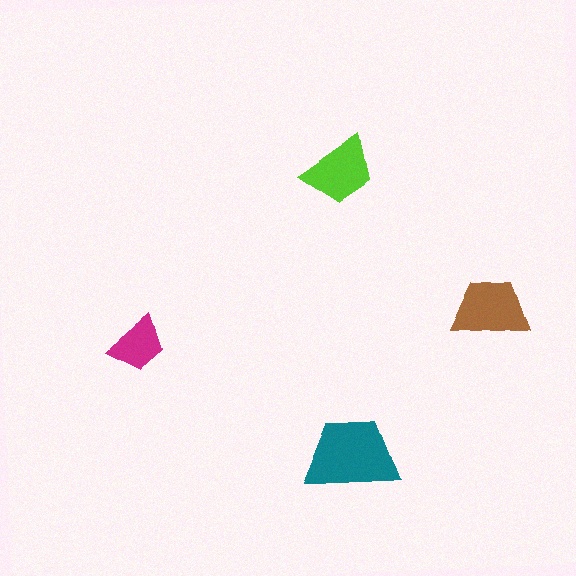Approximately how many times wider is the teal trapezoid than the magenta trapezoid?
About 1.5 times wider.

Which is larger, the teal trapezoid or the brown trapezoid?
The teal one.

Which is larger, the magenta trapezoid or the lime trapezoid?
The lime one.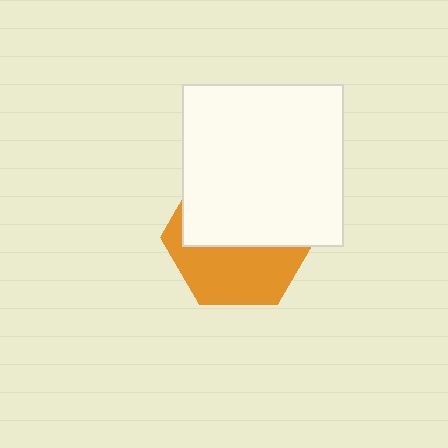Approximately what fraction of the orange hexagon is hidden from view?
Roughly 56% of the orange hexagon is hidden behind the white square.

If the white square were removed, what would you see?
You would see the complete orange hexagon.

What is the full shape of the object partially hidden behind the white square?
The partially hidden object is an orange hexagon.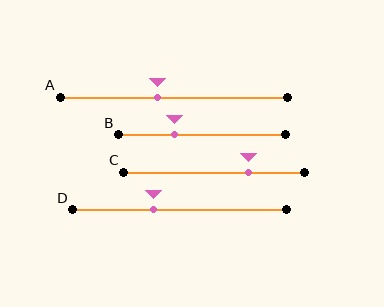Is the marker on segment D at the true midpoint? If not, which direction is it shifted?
No, the marker on segment D is shifted to the left by about 12% of the segment length.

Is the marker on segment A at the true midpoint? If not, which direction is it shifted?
No, the marker on segment A is shifted to the left by about 7% of the segment length.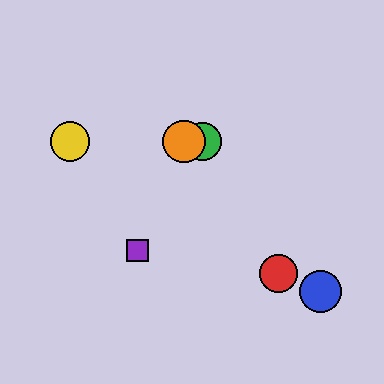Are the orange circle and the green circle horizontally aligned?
Yes, both are at y≈141.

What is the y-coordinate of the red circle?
The red circle is at y≈274.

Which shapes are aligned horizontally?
The green circle, the yellow circle, the orange circle are aligned horizontally.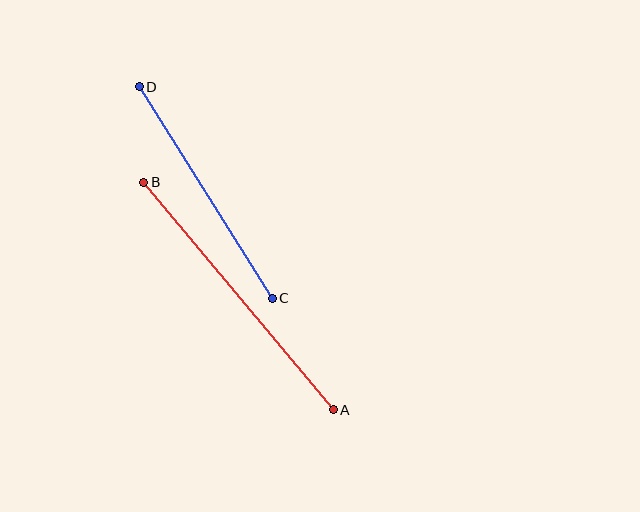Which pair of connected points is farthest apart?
Points A and B are farthest apart.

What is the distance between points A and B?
The distance is approximately 296 pixels.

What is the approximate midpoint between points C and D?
The midpoint is at approximately (206, 192) pixels.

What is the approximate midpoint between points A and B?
The midpoint is at approximately (239, 296) pixels.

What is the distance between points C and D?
The distance is approximately 250 pixels.